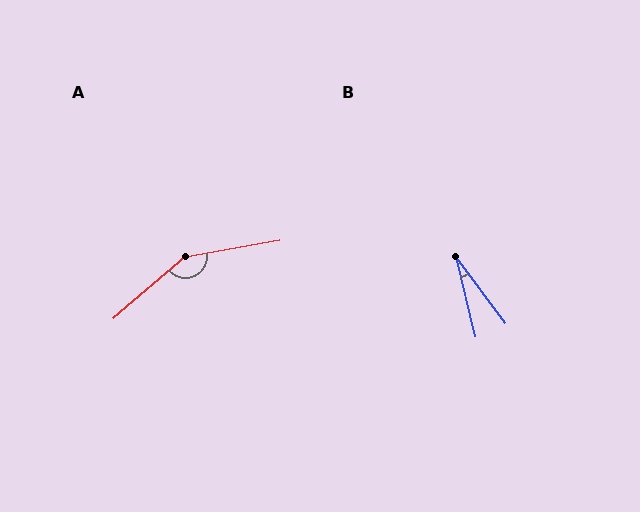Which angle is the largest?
A, at approximately 149 degrees.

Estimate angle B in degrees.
Approximately 23 degrees.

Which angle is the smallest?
B, at approximately 23 degrees.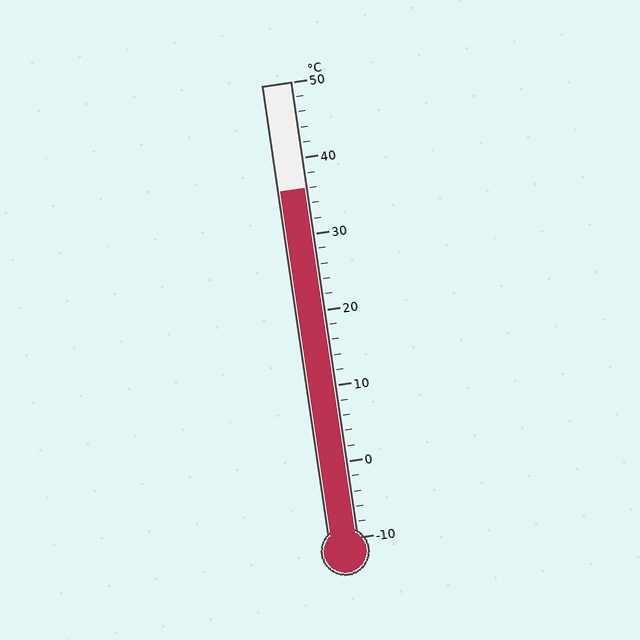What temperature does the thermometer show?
The thermometer shows approximately 36°C.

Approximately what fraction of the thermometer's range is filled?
The thermometer is filled to approximately 75% of its range.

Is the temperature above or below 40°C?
The temperature is below 40°C.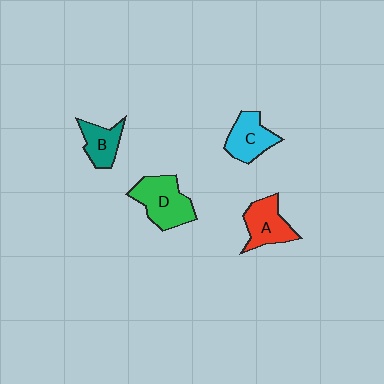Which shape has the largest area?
Shape D (green).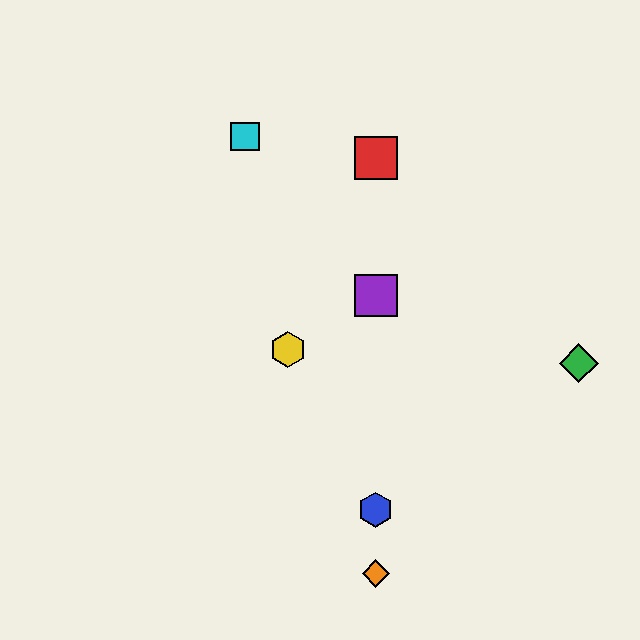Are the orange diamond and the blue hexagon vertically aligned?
Yes, both are at x≈376.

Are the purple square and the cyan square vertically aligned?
No, the purple square is at x≈376 and the cyan square is at x≈245.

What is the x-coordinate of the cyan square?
The cyan square is at x≈245.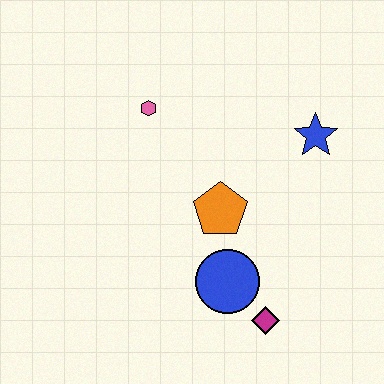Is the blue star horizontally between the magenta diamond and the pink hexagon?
No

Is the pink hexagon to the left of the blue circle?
Yes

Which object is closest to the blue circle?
The magenta diamond is closest to the blue circle.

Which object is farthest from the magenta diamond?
The pink hexagon is farthest from the magenta diamond.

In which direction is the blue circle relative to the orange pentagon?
The blue circle is below the orange pentagon.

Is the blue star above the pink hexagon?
No